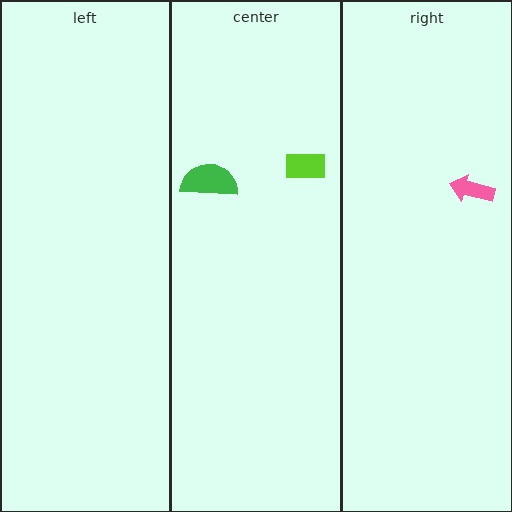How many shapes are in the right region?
1.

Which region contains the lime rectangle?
The center region.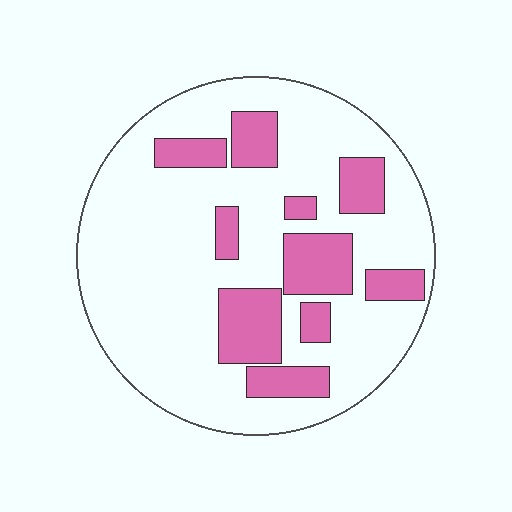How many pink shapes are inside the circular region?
10.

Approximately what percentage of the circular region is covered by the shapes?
Approximately 25%.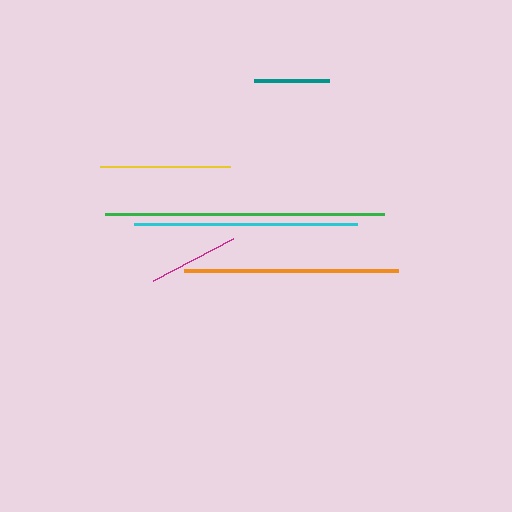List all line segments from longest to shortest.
From longest to shortest: green, cyan, orange, yellow, magenta, teal.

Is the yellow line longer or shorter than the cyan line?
The cyan line is longer than the yellow line.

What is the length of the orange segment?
The orange segment is approximately 213 pixels long.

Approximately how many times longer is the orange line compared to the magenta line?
The orange line is approximately 2.4 times the length of the magenta line.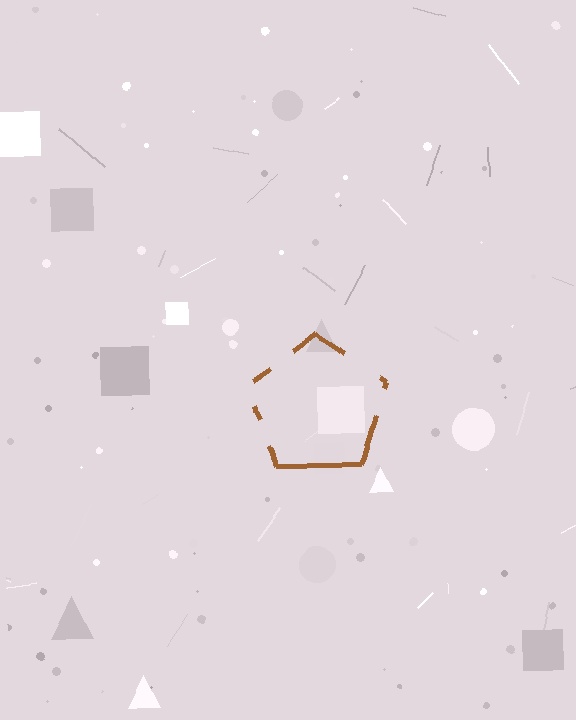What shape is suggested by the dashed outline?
The dashed outline suggests a pentagon.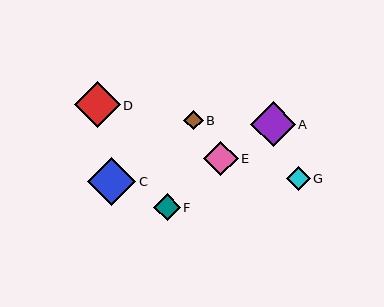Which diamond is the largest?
Diamond C is the largest with a size of approximately 48 pixels.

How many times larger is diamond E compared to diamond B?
Diamond E is approximately 1.8 times the size of diamond B.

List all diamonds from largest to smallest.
From largest to smallest: C, D, A, E, F, G, B.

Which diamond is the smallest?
Diamond B is the smallest with a size of approximately 19 pixels.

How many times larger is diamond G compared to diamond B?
Diamond G is approximately 1.2 times the size of diamond B.